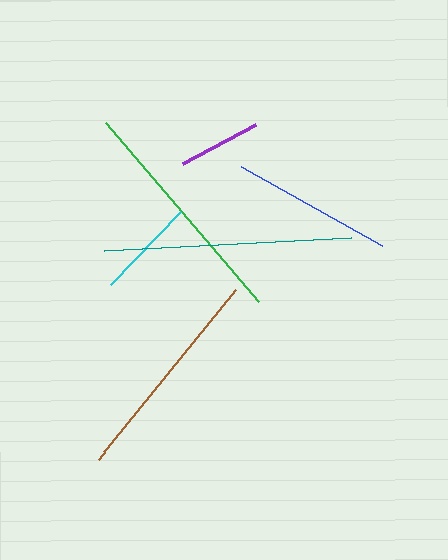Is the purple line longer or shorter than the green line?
The green line is longer than the purple line.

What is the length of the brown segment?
The brown segment is approximately 219 pixels long.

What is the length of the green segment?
The green segment is approximately 235 pixels long.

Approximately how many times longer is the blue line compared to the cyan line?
The blue line is approximately 1.6 times the length of the cyan line.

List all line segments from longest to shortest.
From longest to shortest: teal, green, brown, blue, cyan, purple.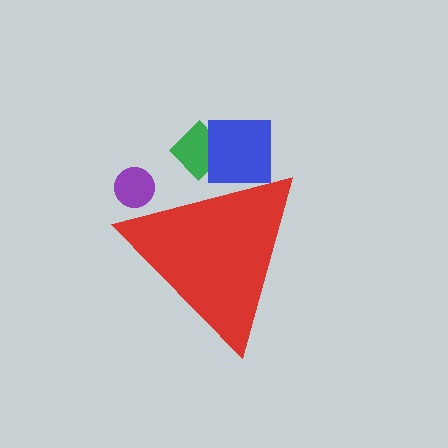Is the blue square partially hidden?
Yes, the blue square is partially hidden behind the red triangle.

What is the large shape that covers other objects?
A red triangle.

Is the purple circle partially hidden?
Yes, the purple circle is partially hidden behind the red triangle.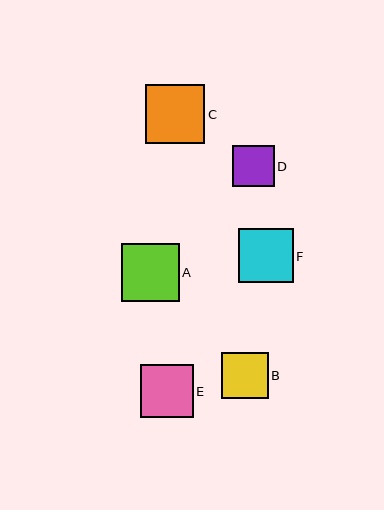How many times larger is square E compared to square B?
Square E is approximately 1.1 times the size of square B.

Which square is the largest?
Square C is the largest with a size of approximately 59 pixels.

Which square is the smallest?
Square D is the smallest with a size of approximately 41 pixels.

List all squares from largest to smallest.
From largest to smallest: C, A, F, E, B, D.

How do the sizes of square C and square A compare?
Square C and square A are approximately the same size.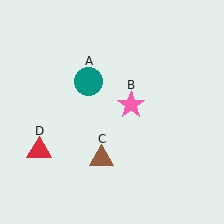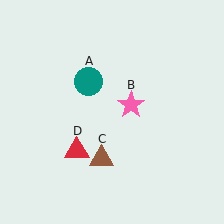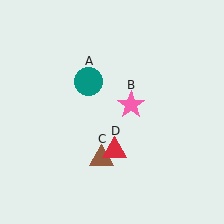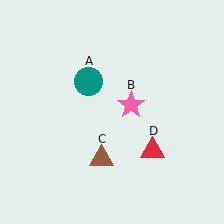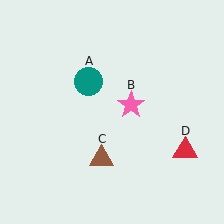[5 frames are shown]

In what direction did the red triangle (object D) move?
The red triangle (object D) moved right.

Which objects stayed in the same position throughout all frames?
Teal circle (object A) and pink star (object B) and brown triangle (object C) remained stationary.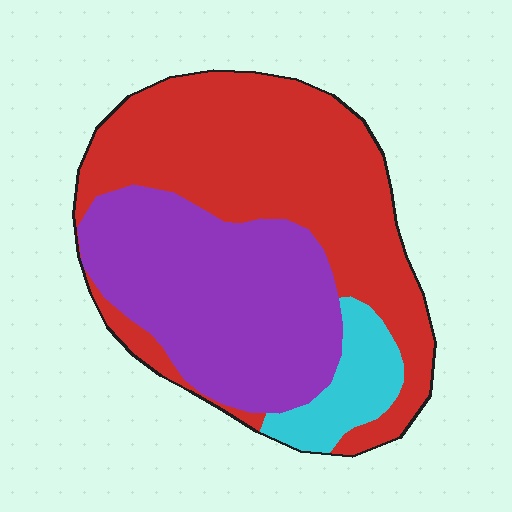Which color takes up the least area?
Cyan, at roughly 10%.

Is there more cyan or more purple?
Purple.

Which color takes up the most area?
Red, at roughly 50%.